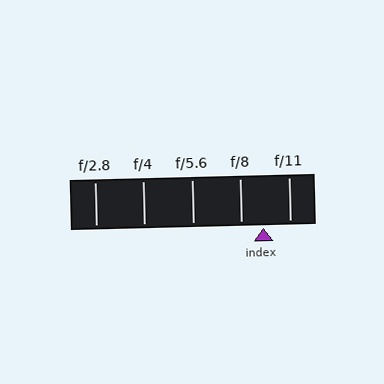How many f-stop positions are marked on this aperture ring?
There are 5 f-stop positions marked.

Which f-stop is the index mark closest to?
The index mark is closest to f/8.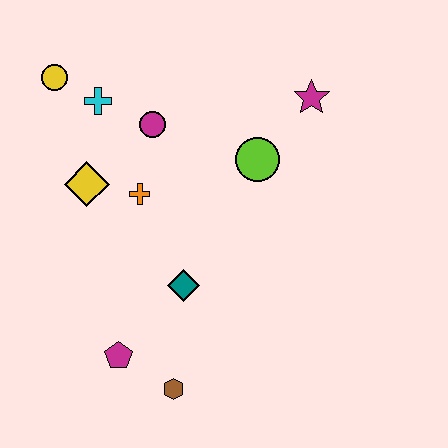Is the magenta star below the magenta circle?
No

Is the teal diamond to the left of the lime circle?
Yes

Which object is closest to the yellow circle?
The cyan cross is closest to the yellow circle.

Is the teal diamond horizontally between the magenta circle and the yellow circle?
No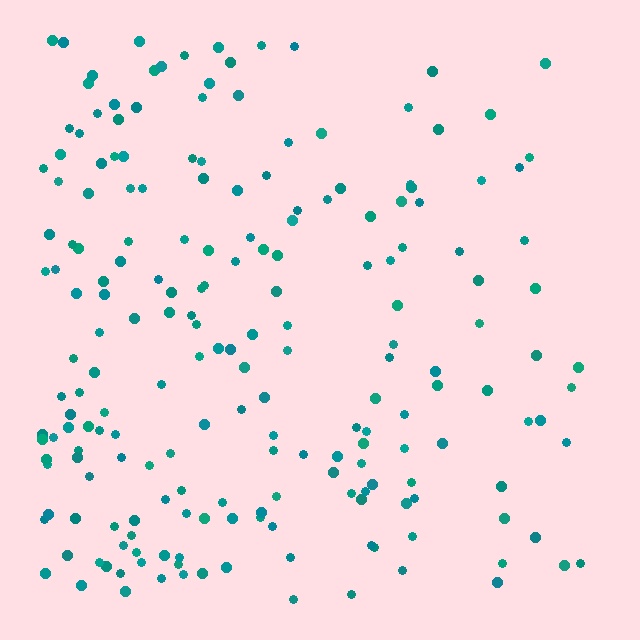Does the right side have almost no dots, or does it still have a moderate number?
Still a moderate number, just noticeably fewer than the left.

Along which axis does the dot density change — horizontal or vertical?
Horizontal.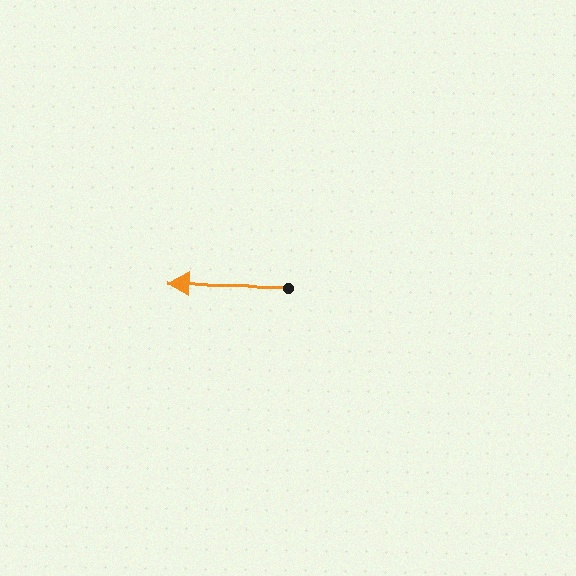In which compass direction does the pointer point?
West.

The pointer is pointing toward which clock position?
Roughly 9 o'clock.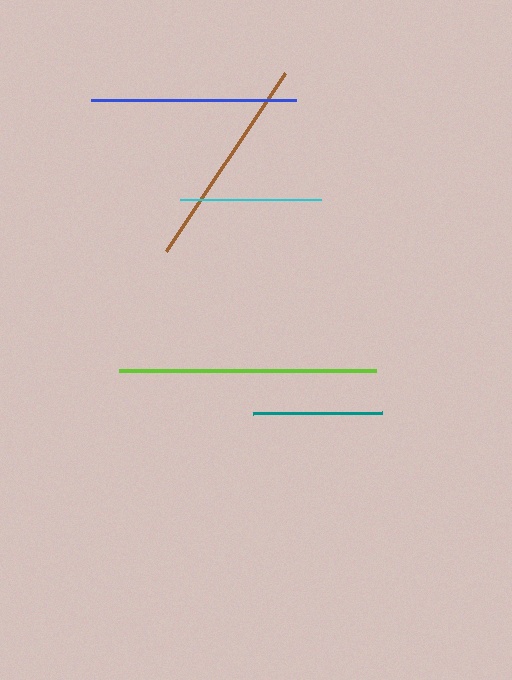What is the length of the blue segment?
The blue segment is approximately 205 pixels long.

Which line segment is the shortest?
The teal line is the shortest at approximately 128 pixels.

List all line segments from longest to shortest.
From longest to shortest: lime, brown, blue, cyan, teal.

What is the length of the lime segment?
The lime segment is approximately 258 pixels long.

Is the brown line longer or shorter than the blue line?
The brown line is longer than the blue line.